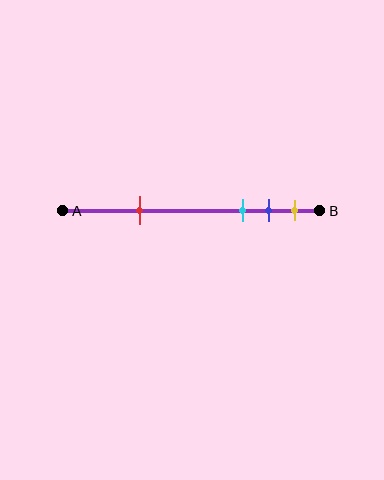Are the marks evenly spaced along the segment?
No, the marks are not evenly spaced.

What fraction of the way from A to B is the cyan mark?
The cyan mark is approximately 70% (0.7) of the way from A to B.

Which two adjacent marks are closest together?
The blue and yellow marks are the closest adjacent pair.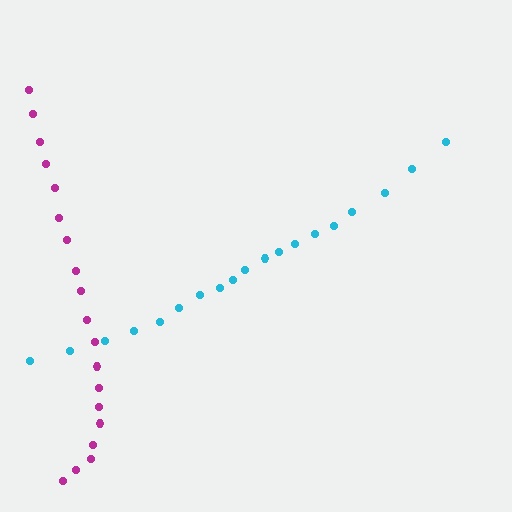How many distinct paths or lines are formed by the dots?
There are 2 distinct paths.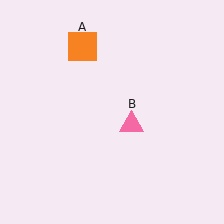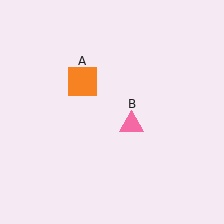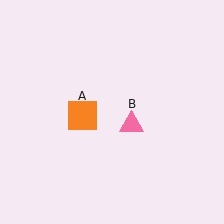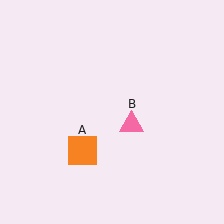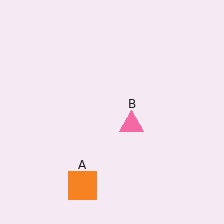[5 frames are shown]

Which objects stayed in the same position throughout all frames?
Pink triangle (object B) remained stationary.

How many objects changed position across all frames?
1 object changed position: orange square (object A).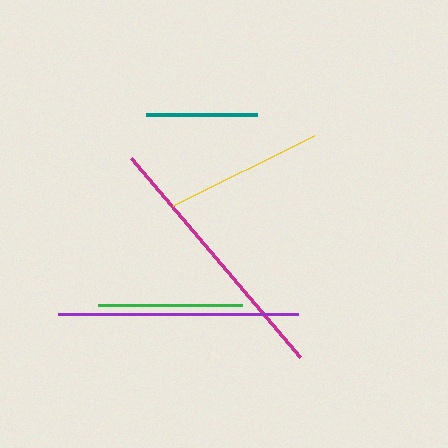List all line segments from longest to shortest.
From longest to shortest: magenta, purple, yellow, green, teal.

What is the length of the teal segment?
The teal segment is approximately 110 pixels long.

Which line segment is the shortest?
The teal line is the shortest at approximately 110 pixels.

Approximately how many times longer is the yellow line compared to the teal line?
The yellow line is approximately 1.4 times the length of the teal line.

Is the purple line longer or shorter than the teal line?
The purple line is longer than the teal line.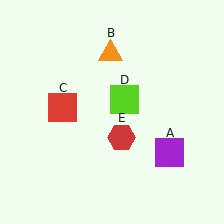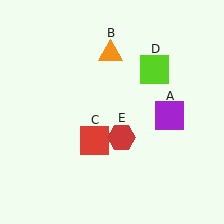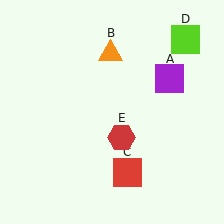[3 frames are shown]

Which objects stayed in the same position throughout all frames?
Orange triangle (object B) and red hexagon (object E) remained stationary.